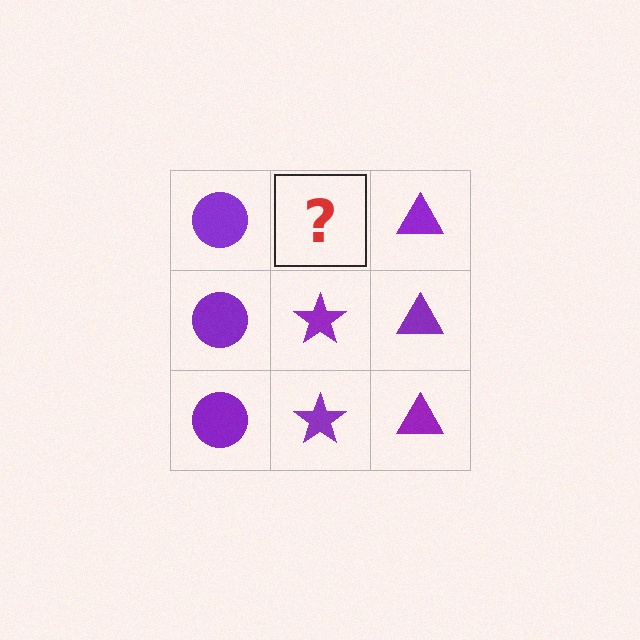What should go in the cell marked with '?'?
The missing cell should contain a purple star.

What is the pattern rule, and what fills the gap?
The rule is that each column has a consistent shape. The gap should be filled with a purple star.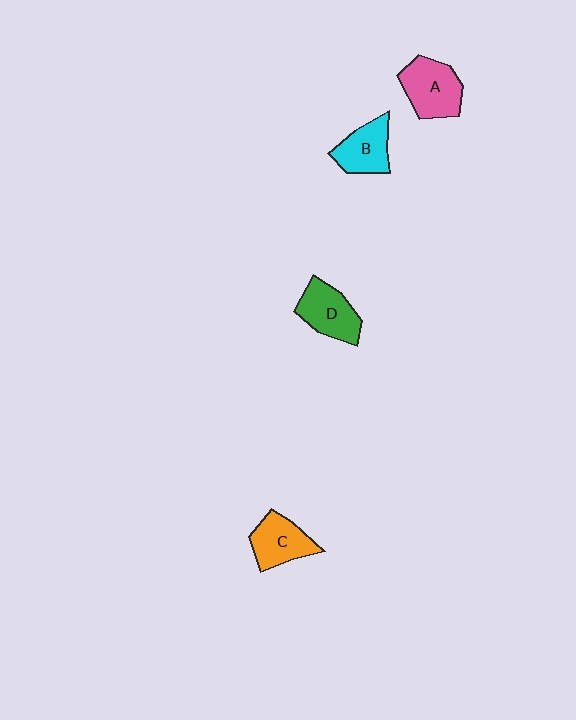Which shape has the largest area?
Shape A (pink).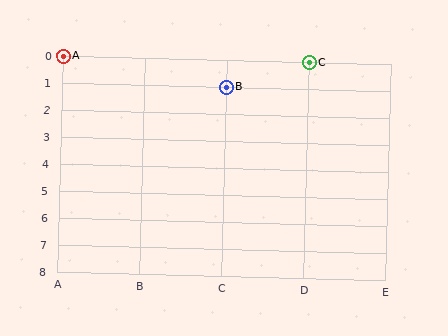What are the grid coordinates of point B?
Point B is at grid coordinates (C, 1).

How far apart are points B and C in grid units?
Points B and C are 1 column and 1 row apart (about 1.4 grid units diagonally).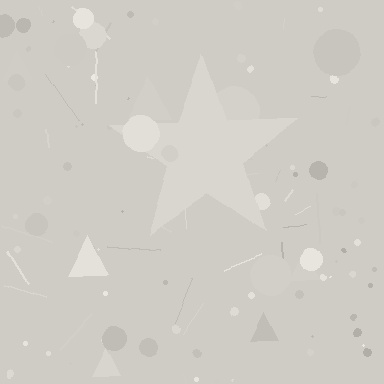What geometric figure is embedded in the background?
A star is embedded in the background.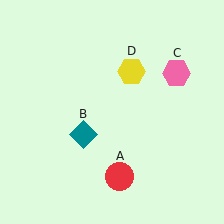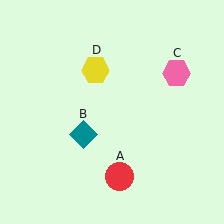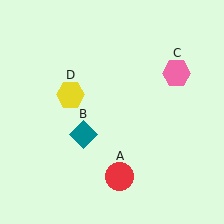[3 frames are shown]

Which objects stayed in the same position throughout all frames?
Red circle (object A) and teal diamond (object B) and pink hexagon (object C) remained stationary.